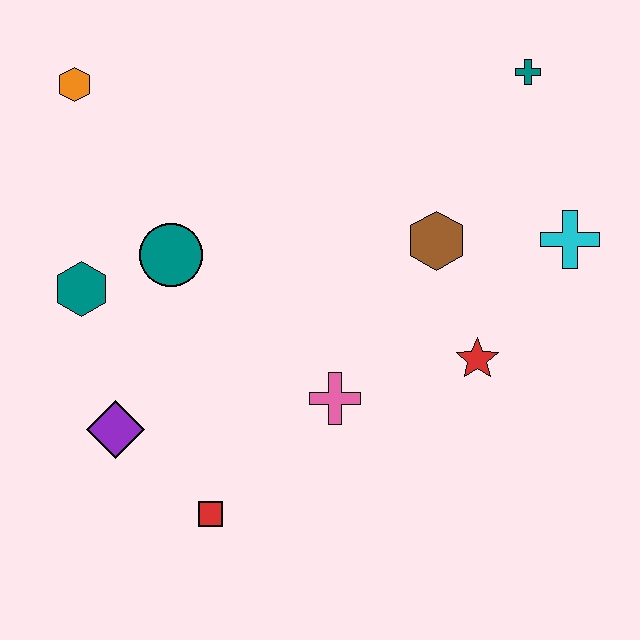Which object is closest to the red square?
The purple diamond is closest to the red square.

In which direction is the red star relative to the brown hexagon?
The red star is below the brown hexagon.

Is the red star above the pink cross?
Yes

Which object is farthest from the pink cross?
The orange hexagon is farthest from the pink cross.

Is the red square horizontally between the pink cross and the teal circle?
Yes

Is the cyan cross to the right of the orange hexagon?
Yes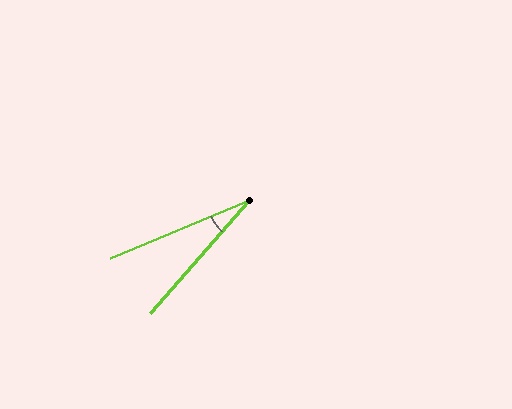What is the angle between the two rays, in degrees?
Approximately 26 degrees.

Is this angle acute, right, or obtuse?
It is acute.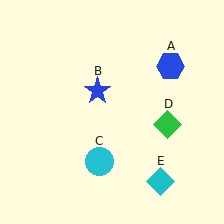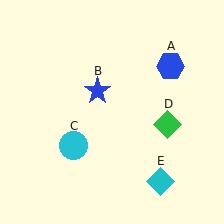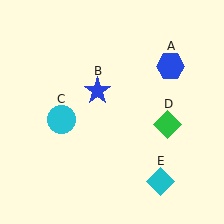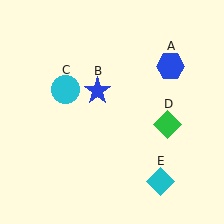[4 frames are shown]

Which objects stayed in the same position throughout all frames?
Blue hexagon (object A) and blue star (object B) and green diamond (object D) and cyan diamond (object E) remained stationary.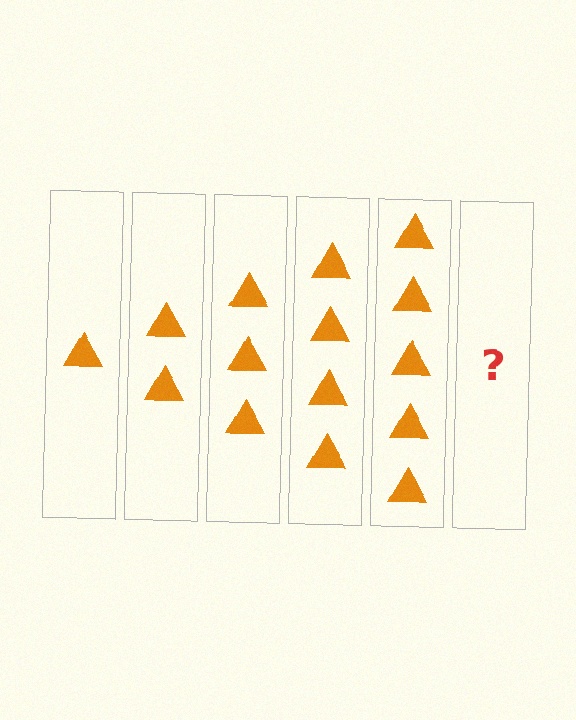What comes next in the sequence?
The next element should be 6 triangles.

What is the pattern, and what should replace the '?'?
The pattern is that each step adds one more triangle. The '?' should be 6 triangles.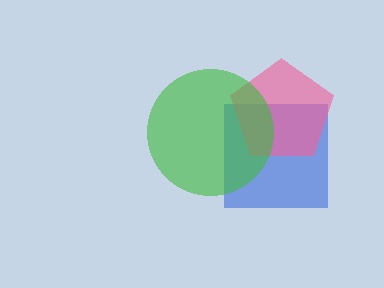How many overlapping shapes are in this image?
There are 3 overlapping shapes in the image.